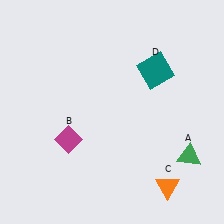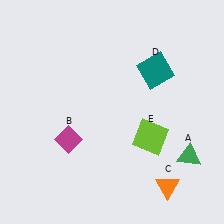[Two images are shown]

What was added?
A lime square (E) was added in Image 2.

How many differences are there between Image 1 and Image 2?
There is 1 difference between the two images.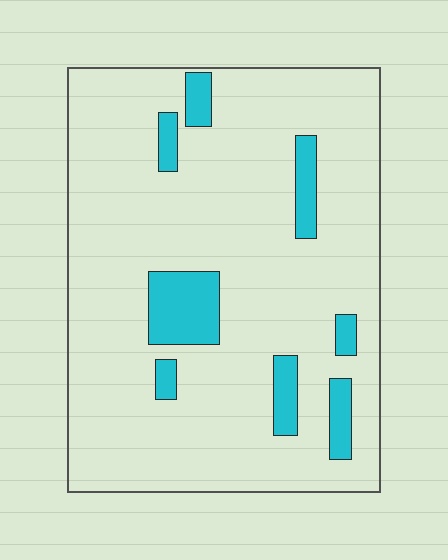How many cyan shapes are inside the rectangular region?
8.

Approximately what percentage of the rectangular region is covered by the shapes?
Approximately 10%.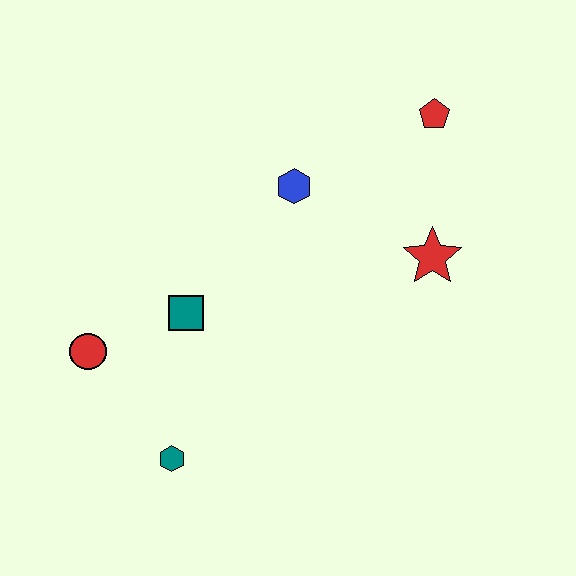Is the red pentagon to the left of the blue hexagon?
No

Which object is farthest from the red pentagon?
The teal hexagon is farthest from the red pentagon.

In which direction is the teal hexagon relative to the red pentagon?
The teal hexagon is below the red pentagon.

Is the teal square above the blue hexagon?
No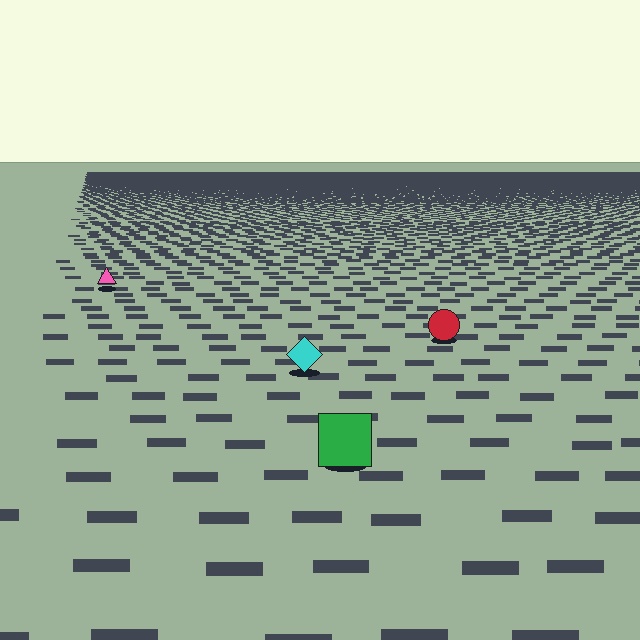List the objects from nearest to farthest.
From nearest to farthest: the green square, the cyan diamond, the red circle, the pink triangle.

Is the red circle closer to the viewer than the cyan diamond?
No. The cyan diamond is closer — you can tell from the texture gradient: the ground texture is coarser near it.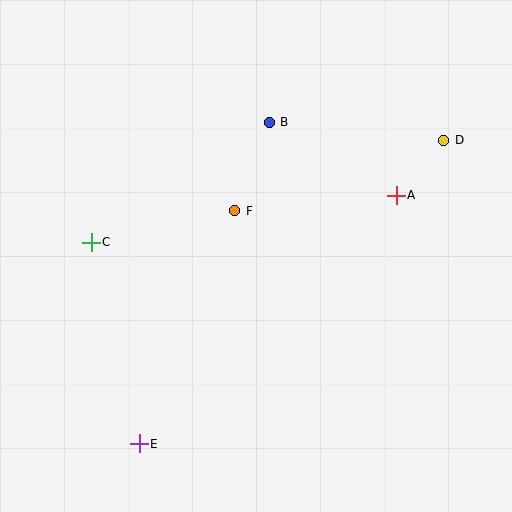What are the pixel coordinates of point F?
Point F is at (235, 211).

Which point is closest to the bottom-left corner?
Point E is closest to the bottom-left corner.